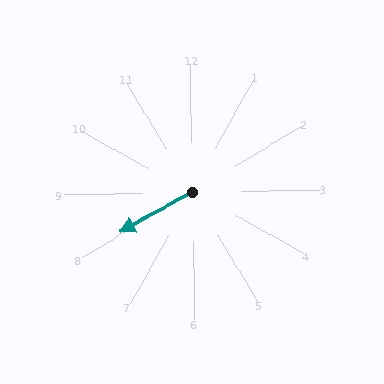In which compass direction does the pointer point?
Southwest.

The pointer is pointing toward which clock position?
Roughly 8 o'clock.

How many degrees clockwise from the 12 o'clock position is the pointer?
Approximately 242 degrees.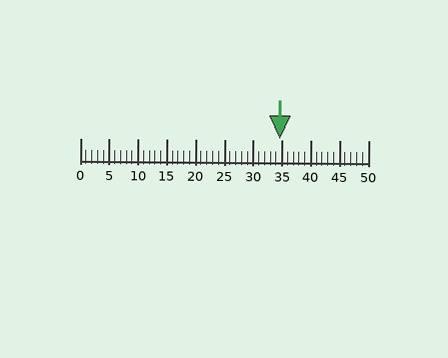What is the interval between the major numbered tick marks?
The major tick marks are spaced 5 units apart.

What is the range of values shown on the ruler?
The ruler shows values from 0 to 50.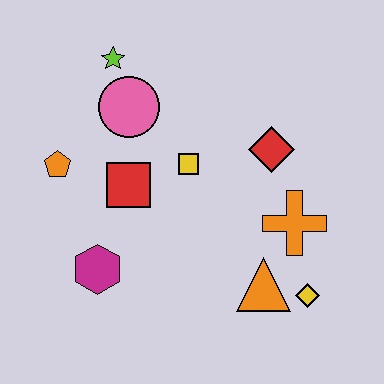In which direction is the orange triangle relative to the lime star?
The orange triangle is below the lime star.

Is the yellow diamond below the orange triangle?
Yes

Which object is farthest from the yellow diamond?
The lime star is farthest from the yellow diamond.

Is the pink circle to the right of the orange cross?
No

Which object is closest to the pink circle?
The lime star is closest to the pink circle.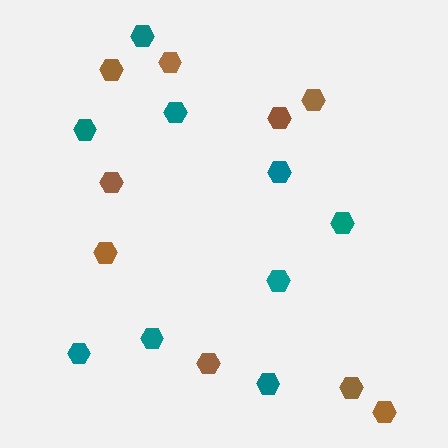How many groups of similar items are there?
There are 2 groups: one group of teal hexagons (9) and one group of brown hexagons (9).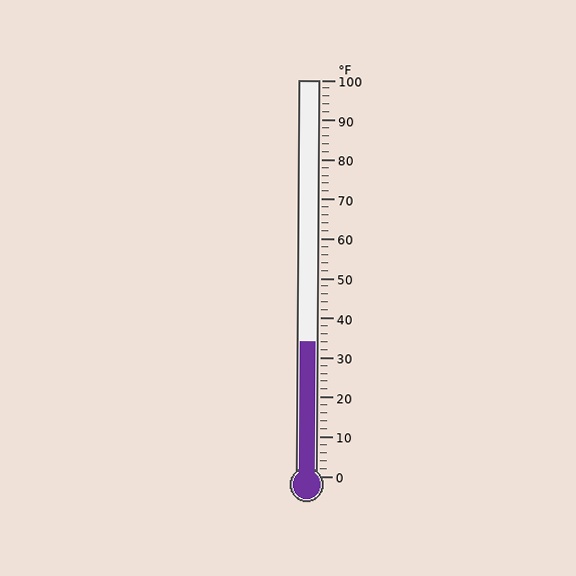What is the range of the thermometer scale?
The thermometer scale ranges from 0°F to 100°F.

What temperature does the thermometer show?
The thermometer shows approximately 34°F.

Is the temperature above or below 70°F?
The temperature is below 70°F.